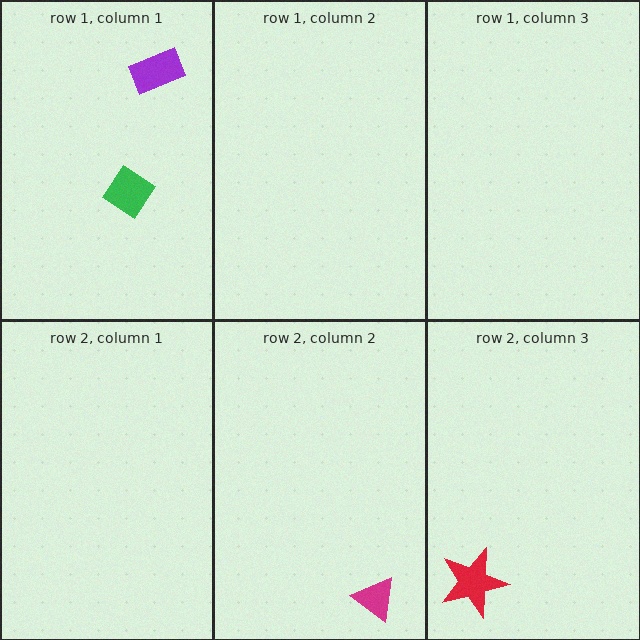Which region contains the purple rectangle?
The row 1, column 1 region.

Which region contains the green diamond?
The row 1, column 1 region.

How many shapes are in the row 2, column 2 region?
1.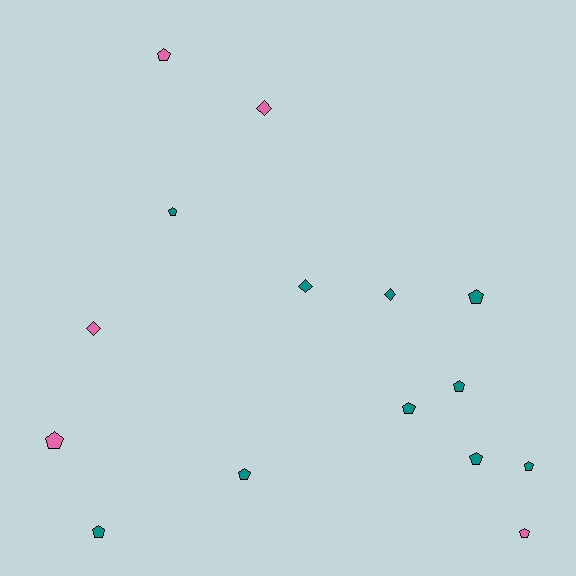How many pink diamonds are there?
There are 2 pink diamonds.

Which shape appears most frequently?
Pentagon, with 11 objects.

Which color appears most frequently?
Teal, with 10 objects.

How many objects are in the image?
There are 15 objects.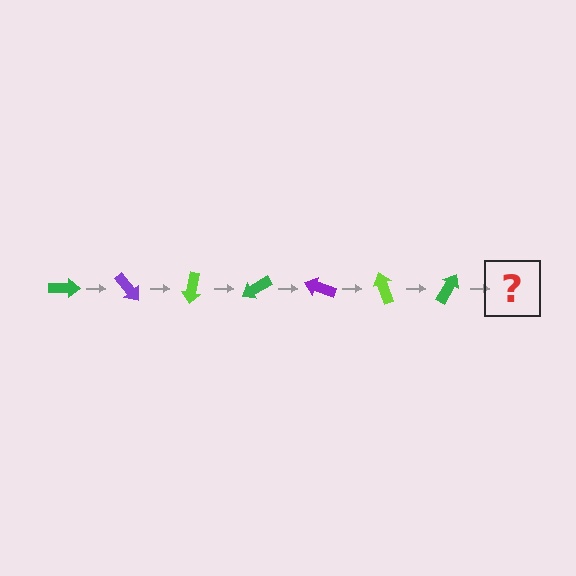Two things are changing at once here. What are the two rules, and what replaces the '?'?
The two rules are that it rotates 50 degrees each step and the color cycles through green, purple, and lime. The '?' should be a purple arrow, rotated 350 degrees from the start.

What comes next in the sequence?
The next element should be a purple arrow, rotated 350 degrees from the start.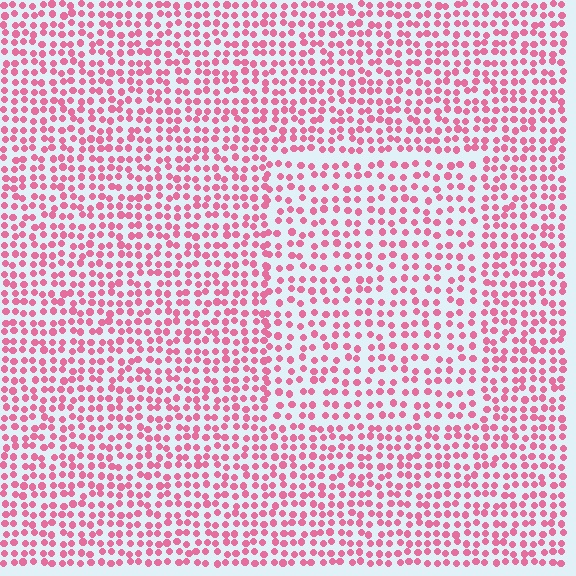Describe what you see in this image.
The image contains small pink elements arranged at two different densities. A rectangle-shaped region is visible where the elements are less densely packed than the surrounding area.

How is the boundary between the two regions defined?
The boundary is defined by a change in element density (approximately 1.4x ratio). All elements are the same color, size, and shape.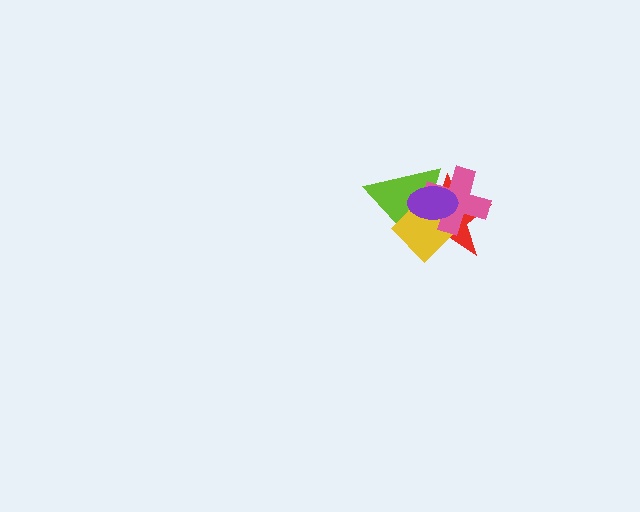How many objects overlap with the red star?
4 objects overlap with the red star.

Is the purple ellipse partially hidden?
No, no other shape covers it.